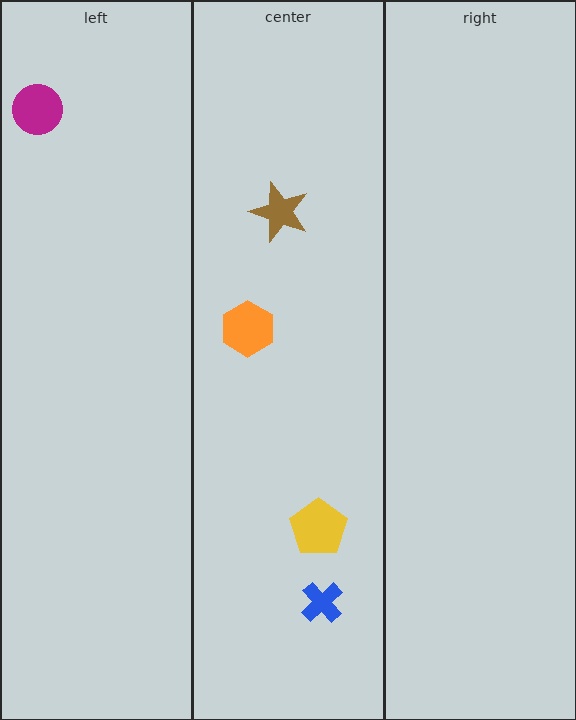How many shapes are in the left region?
1.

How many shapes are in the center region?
4.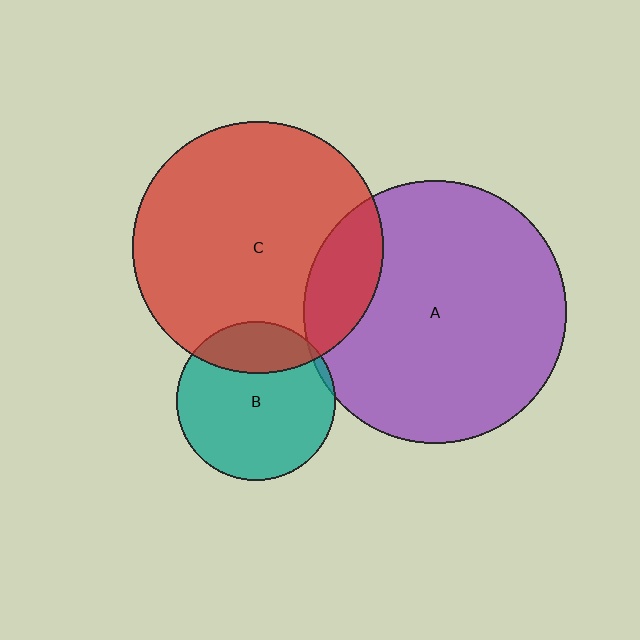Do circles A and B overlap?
Yes.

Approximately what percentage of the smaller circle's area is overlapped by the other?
Approximately 5%.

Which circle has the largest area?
Circle A (purple).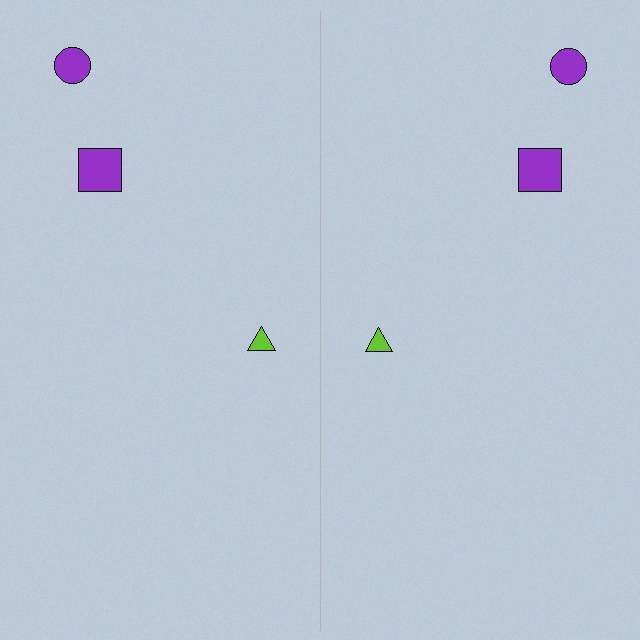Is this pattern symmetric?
Yes, this pattern has bilateral (reflection) symmetry.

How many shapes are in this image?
There are 6 shapes in this image.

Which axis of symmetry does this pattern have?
The pattern has a vertical axis of symmetry running through the center of the image.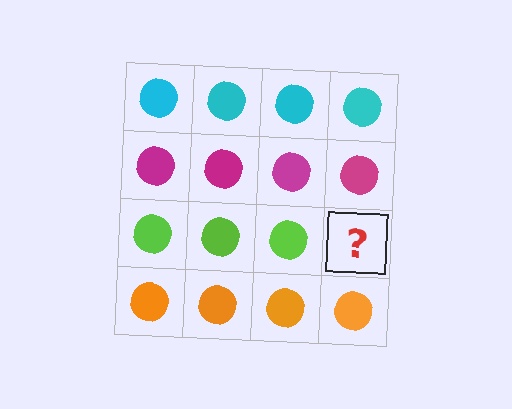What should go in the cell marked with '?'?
The missing cell should contain a lime circle.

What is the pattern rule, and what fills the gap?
The rule is that each row has a consistent color. The gap should be filled with a lime circle.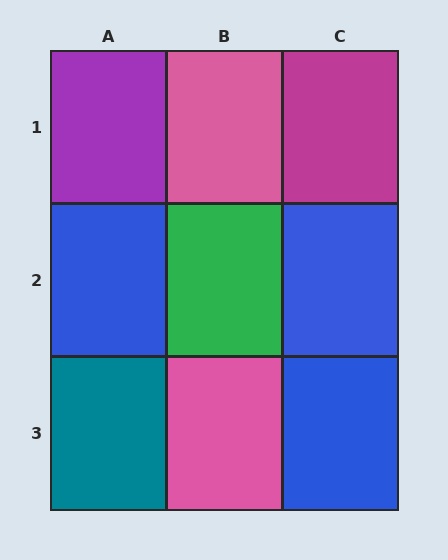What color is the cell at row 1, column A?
Purple.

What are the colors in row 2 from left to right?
Blue, green, blue.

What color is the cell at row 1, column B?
Pink.